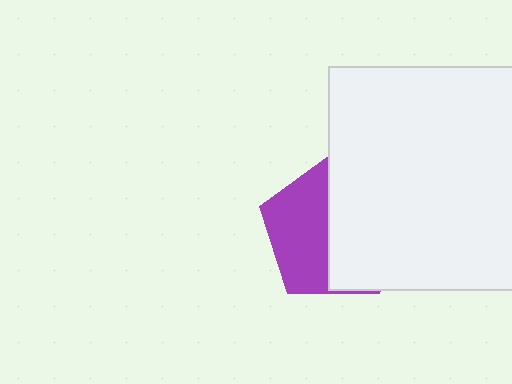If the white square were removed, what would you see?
You would see the complete purple pentagon.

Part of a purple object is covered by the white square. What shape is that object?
It is a pentagon.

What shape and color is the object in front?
The object in front is a white square.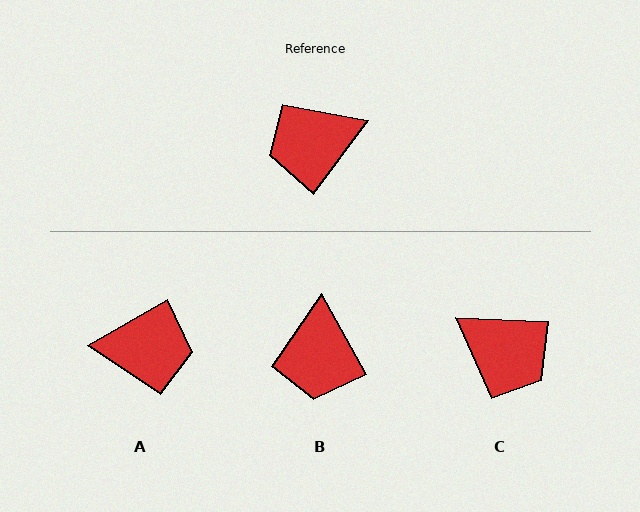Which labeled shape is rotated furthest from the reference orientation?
A, about 157 degrees away.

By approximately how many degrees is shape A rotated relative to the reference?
Approximately 157 degrees counter-clockwise.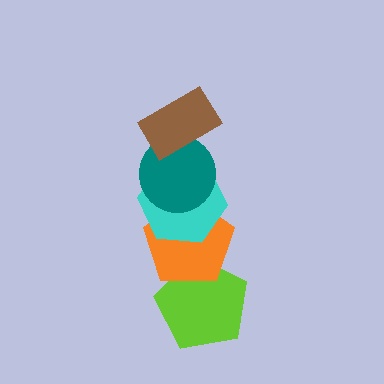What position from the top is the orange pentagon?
The orange pentagon is 4th from the top.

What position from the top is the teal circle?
The teal circle is 2nd from the top.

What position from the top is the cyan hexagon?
The cyan hexagon is 3rd from the top.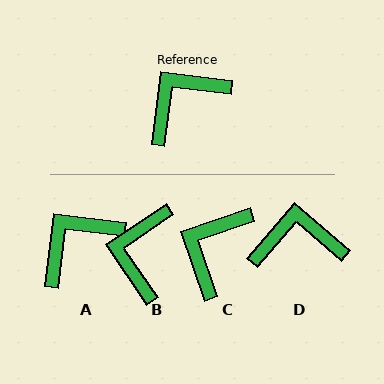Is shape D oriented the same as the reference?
No, it is off by about 34 degrees.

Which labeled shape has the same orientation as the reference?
A.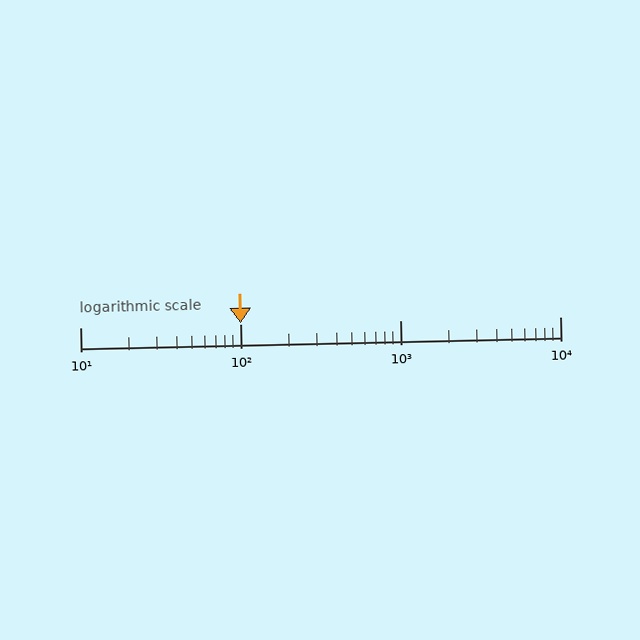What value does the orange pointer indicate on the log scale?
The pointer indicates approximately 100.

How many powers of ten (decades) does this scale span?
The scale spans 3 decades, from 10 to 10000.